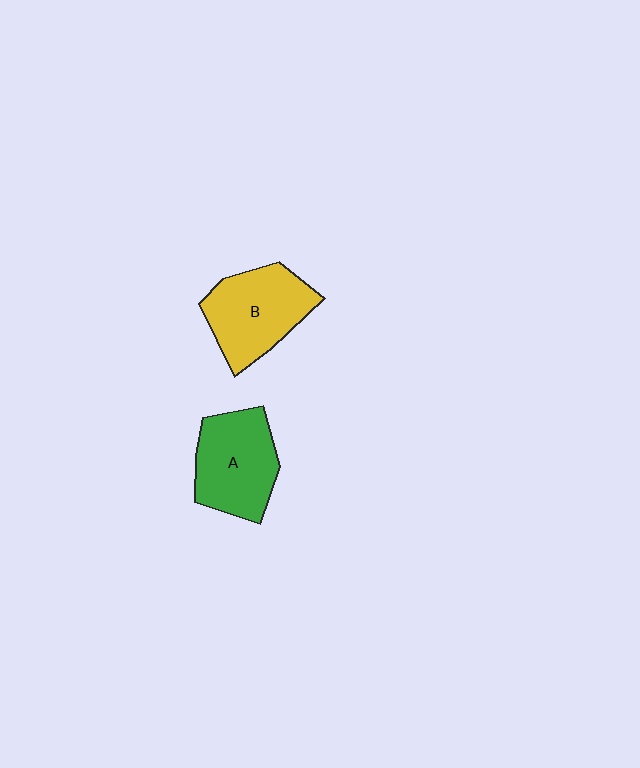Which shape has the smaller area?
Shape A (green).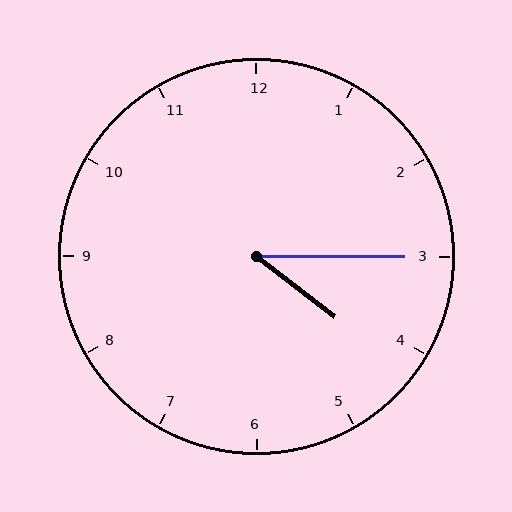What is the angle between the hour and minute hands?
Approximately 38 degrees.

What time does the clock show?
4:15.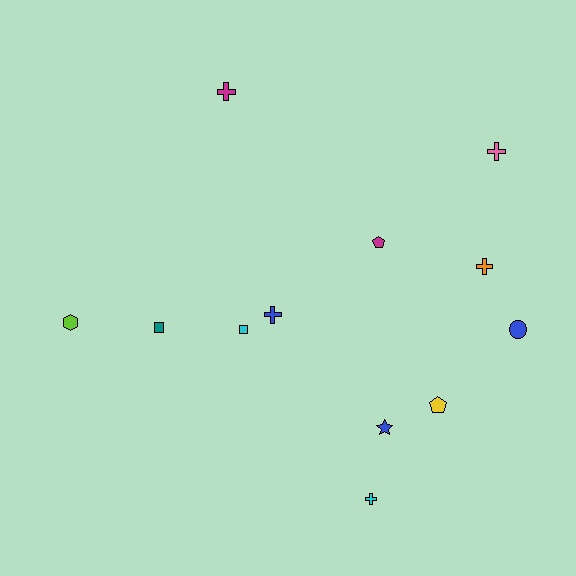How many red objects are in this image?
There are no red objects.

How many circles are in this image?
There is 1 circle.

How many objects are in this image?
There are 12 objects.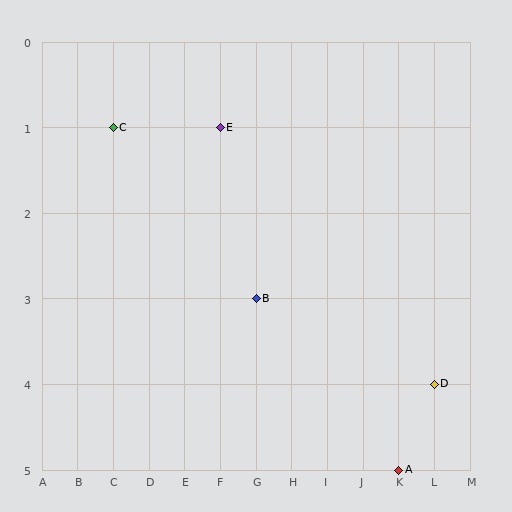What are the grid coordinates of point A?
Point A is at grid coordinates (K, 5).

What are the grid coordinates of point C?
Point C is at grid coordinates (C, 1).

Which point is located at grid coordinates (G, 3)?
Point B is at (G, 3).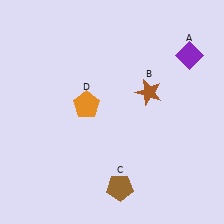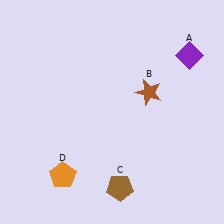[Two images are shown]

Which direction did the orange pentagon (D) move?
The orange pentagon (D) moved down.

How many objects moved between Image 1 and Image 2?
1 object moved between the two images.